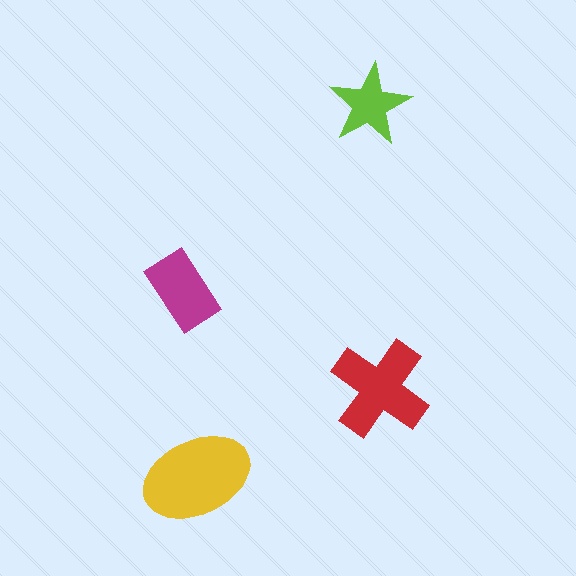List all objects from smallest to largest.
The lime star, the magenta rectangle, the red cross, the yellow ellipse.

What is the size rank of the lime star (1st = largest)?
4th.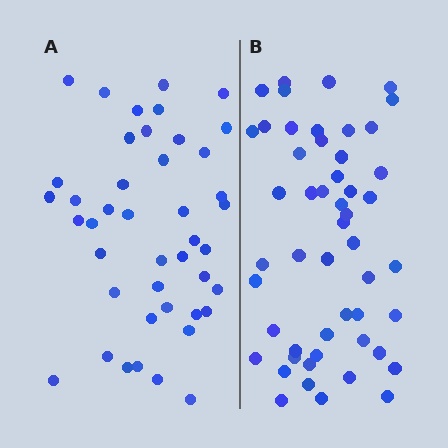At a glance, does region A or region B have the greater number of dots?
Region B (the right region) has more dots.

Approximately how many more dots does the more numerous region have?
Region B has roughly 8 or so more dots than region A.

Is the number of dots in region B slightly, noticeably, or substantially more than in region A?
Region B has only slightly more — the two regions are fairly close. The ratio is roughly 1.2 to 1.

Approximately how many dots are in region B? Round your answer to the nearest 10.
About 50 dots. (The exact count is 51, which rounds to 50.)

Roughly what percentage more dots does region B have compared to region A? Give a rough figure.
About 20% more.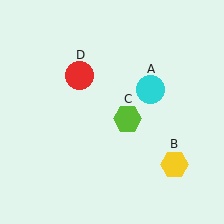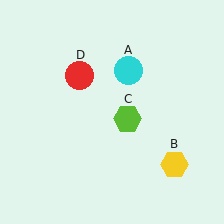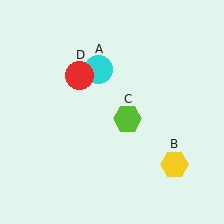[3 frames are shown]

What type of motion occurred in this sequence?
The cyan circle (object A) rotated counterclockwise around the center of the scene.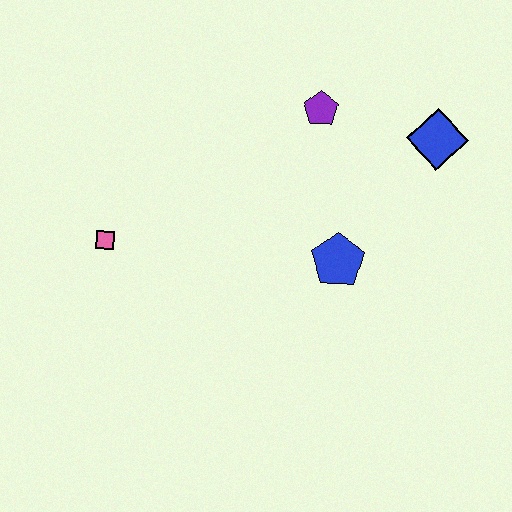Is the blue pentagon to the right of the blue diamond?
No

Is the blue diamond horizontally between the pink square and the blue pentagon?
No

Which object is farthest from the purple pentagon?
The pink square is farthest from the purple pentagon.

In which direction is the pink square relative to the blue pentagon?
The pink square is to the left of the blue pentagon.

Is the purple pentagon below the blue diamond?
No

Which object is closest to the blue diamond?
The purple pentagon is closest to the blue diamond.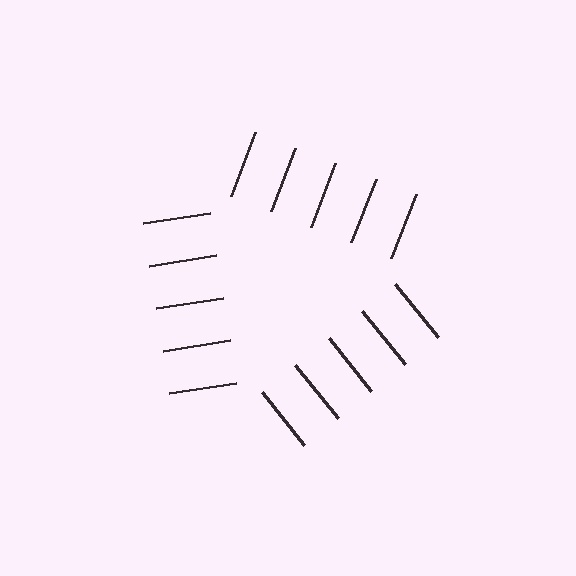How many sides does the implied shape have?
3 sides — the line-ends trace a triangle.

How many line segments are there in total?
15 — 5 along each of the 3 edges.